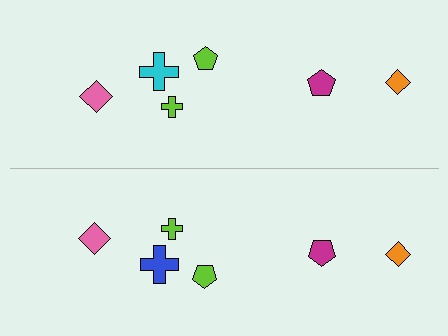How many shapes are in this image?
There are 12 shapes in this image.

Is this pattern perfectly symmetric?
No, the pattern is not perfectly symmetric. The blue cross on the bottom side breaks the symmetry — its mirror counterpart is cyan.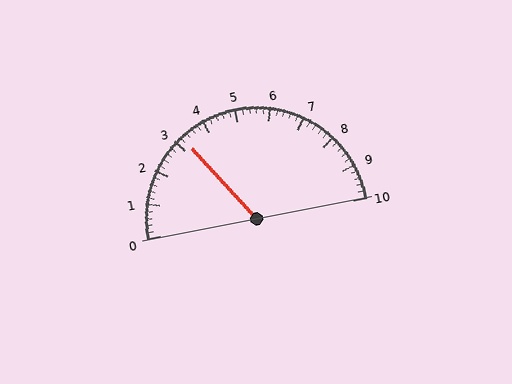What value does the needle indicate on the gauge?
The needle indicates approximately 3.2.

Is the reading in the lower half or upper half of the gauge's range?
The reading is in the lower half of the range (0 to 10).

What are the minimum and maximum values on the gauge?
The gauge ranges from 0 to 10.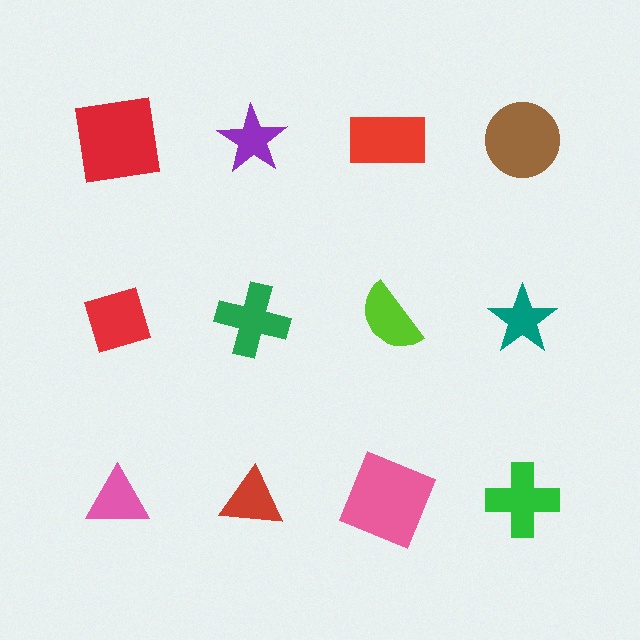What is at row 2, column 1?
A red diamond.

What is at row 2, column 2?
A green cross.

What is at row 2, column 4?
A teal star.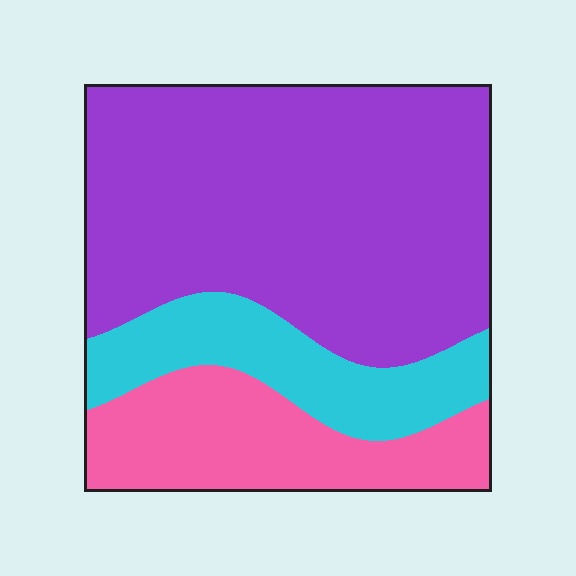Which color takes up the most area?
Purple, at roughly 60%.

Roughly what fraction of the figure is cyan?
Cyan takes up about one sixth (1/6) of the figure.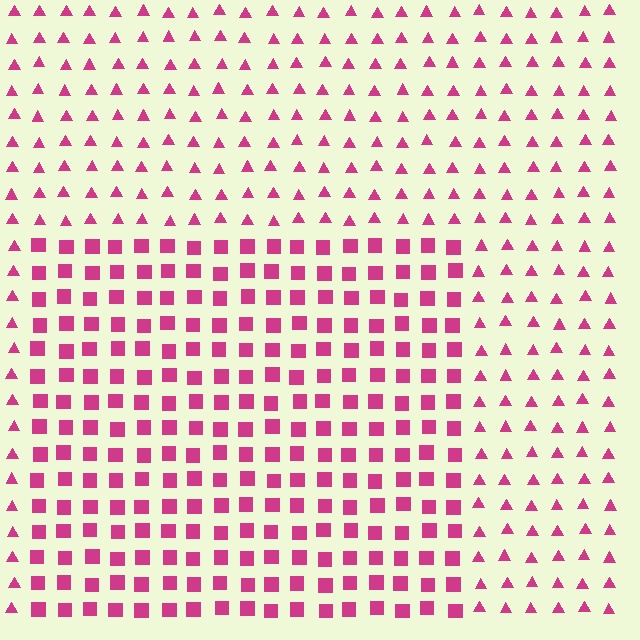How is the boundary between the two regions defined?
The boundary is defined by a change in element shape: squares inside vs. triangles outside. All elements share the same color and spacing.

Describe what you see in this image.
The image is filled with small magenta elements arranged in a uniform grid. A rectangle-shaped region contains squares, while the surrounding area contains triangles. The boundary is defined purely by the change in element shape.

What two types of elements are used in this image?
The image uses squares inside the rectangle region and triangles outside it.